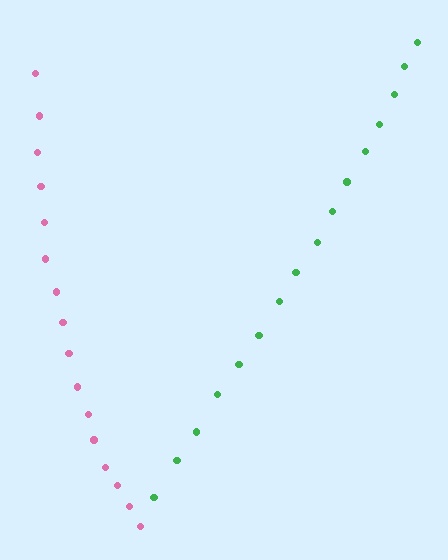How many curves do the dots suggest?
There are 2 distinct paths.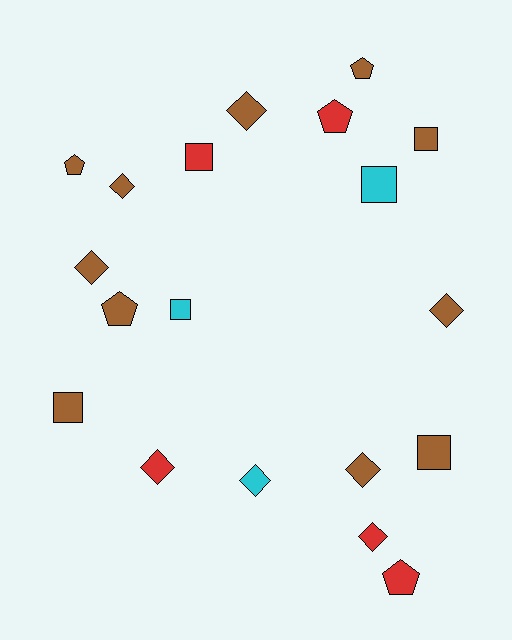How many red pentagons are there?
There are 2 red pentagons.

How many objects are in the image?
There are 19 objects.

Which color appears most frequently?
Brown, with 11 objects.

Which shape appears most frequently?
Diamond, with 8 objects.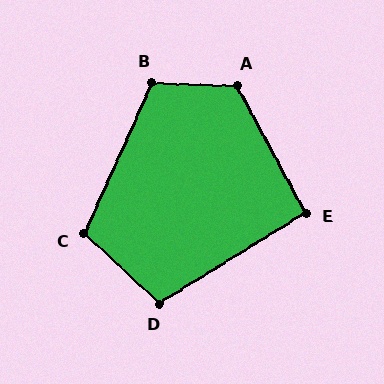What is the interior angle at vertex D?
Approximately 106 degrees (obtuse).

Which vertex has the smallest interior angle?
E, at approximately 94 degrees.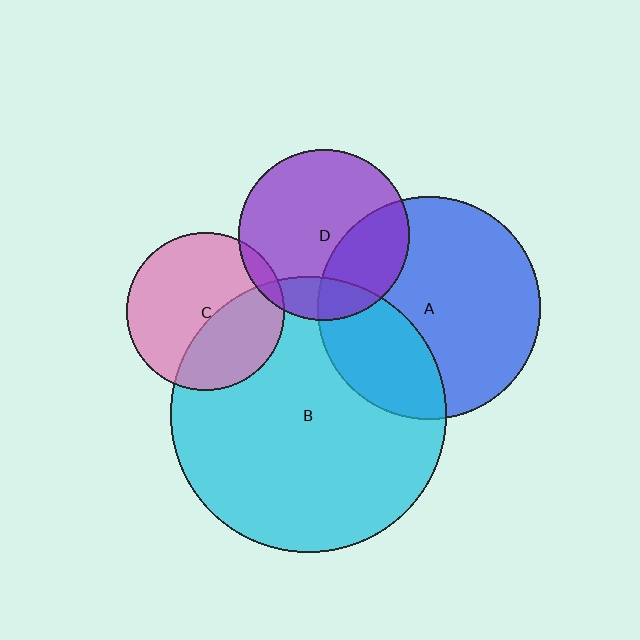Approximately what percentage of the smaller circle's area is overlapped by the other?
Approximately 15%.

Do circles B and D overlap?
Yes.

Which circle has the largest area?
Circle B (cyan).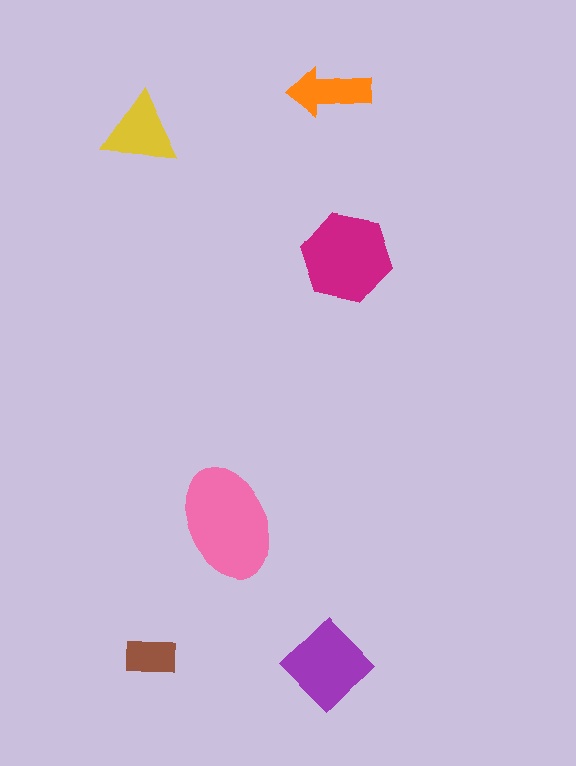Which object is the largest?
The pink ellipse.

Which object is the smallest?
The brown rectangle.